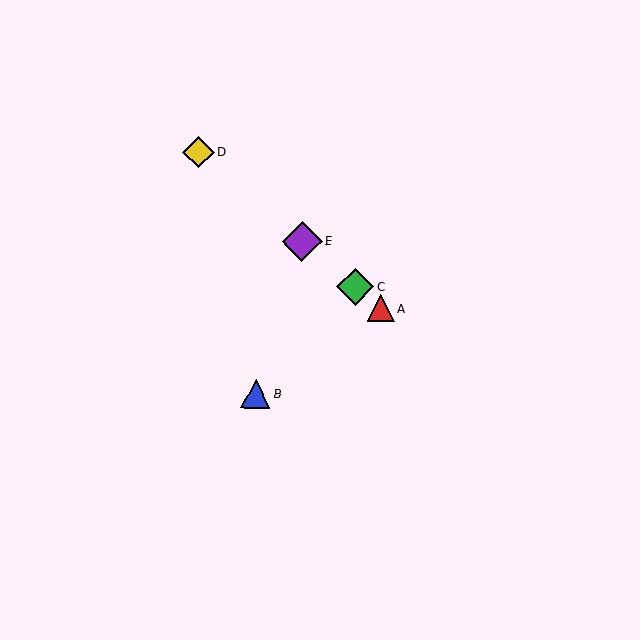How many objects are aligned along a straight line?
4 objects (A, C, D, E) are aligned along a straight line.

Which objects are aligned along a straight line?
Objects A, C, D, E are aligned along a straight line.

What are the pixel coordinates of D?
Object D is at (198, 152).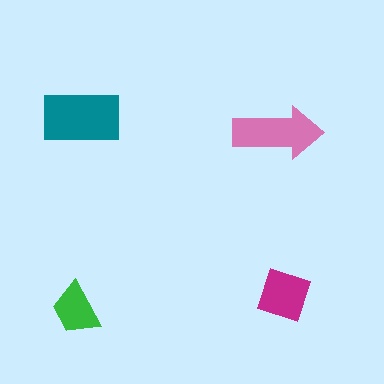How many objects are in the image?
There are 4 objects in the image.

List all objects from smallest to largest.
The green trapezoid, the magenta square, the pink arrow, the teal rectangle.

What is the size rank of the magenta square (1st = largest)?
3rd.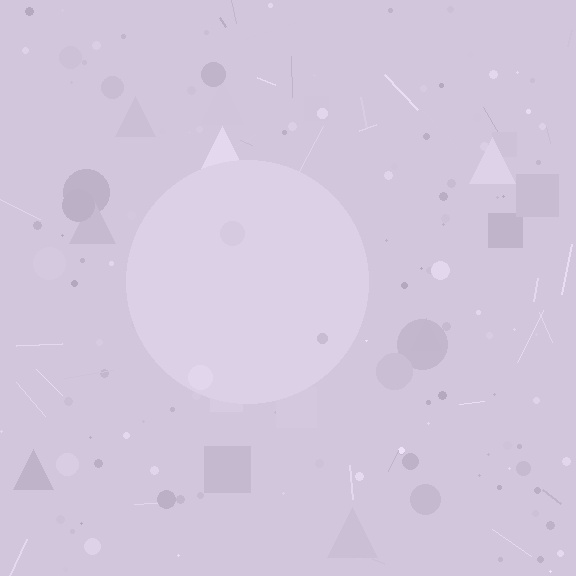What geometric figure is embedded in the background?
A circle is embedded in the background.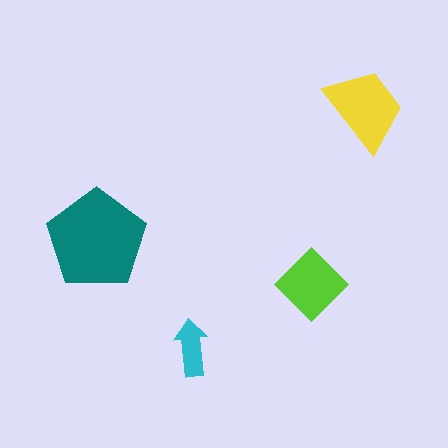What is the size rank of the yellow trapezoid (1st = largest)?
2nd.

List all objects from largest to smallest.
The teal pentagon, the yellow trapezoid, the lime diamond, the cyan arrow.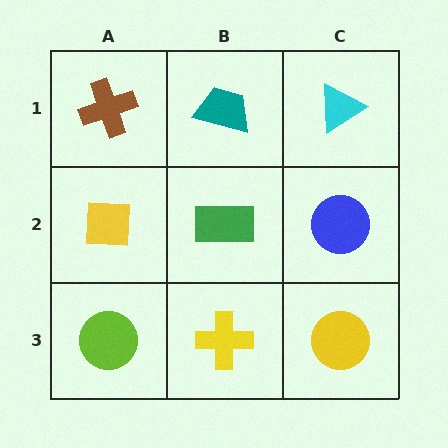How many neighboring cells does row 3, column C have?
2.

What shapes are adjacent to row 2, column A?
A brown cross (row 1, column A), a lime circle (row 3, column A), a green rectangle (row 2, column B).